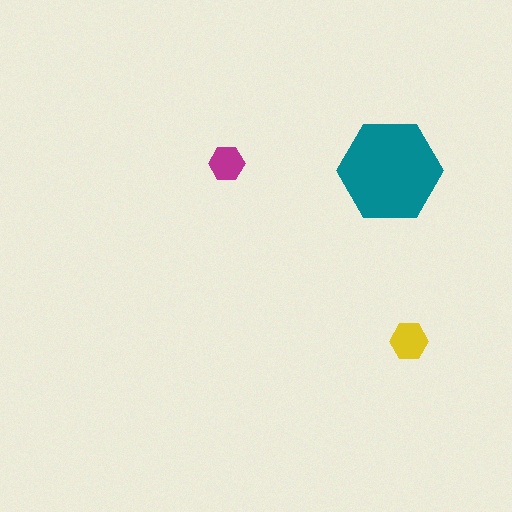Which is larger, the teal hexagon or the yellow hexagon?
The teal one.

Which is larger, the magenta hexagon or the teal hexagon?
The teal one.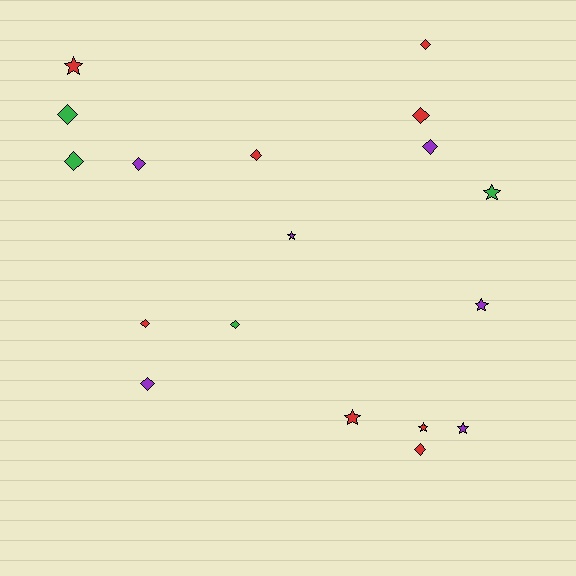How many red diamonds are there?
There are 5 red diamonds.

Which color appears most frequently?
Red, with 8 objects.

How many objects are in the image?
There are 18 objects.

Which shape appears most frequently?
Diamond, with 11 objects.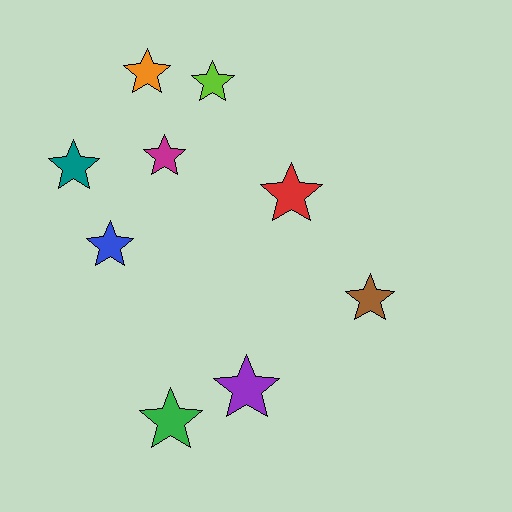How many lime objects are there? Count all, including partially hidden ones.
There is 1 lime object.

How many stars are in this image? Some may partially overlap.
There are 9 stars.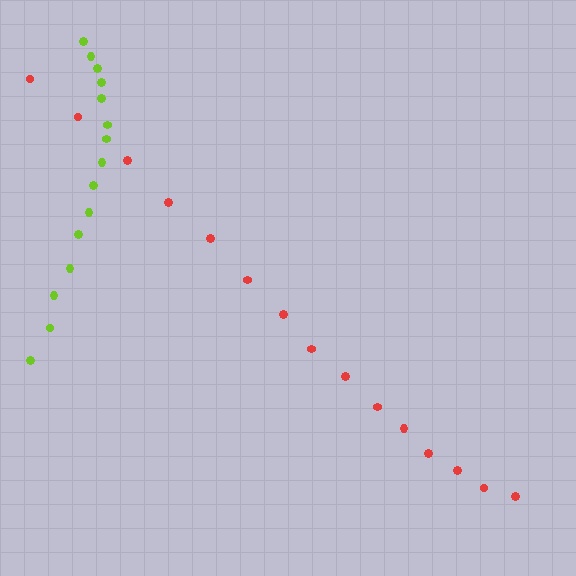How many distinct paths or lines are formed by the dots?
There are 2 distinct paths.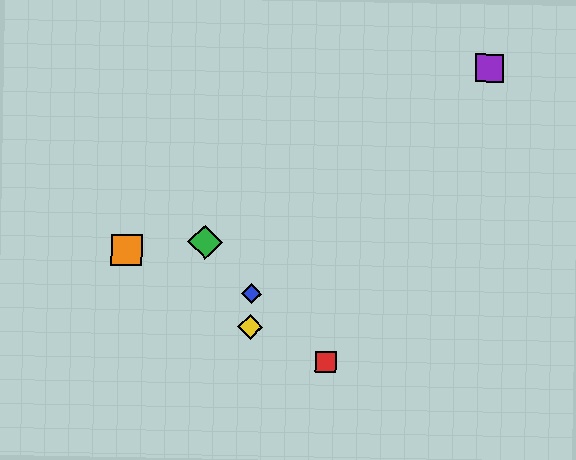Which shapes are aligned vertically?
The blue diamond, the yellow diamond are aligned vertically.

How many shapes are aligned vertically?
2 shapes (the blue diamond, the yellow diamond) are aligned vertically.